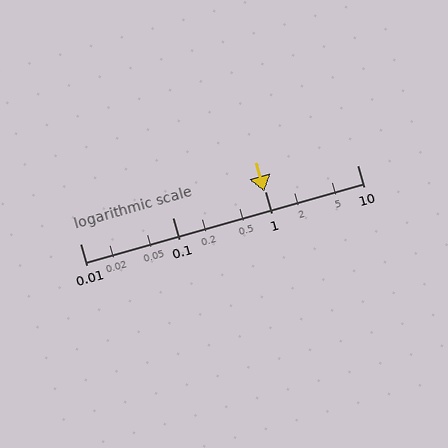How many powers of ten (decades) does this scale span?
The scale spans 3 decades, from 0.01 to 10.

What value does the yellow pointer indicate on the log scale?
The pointer indicates approximately 0.98.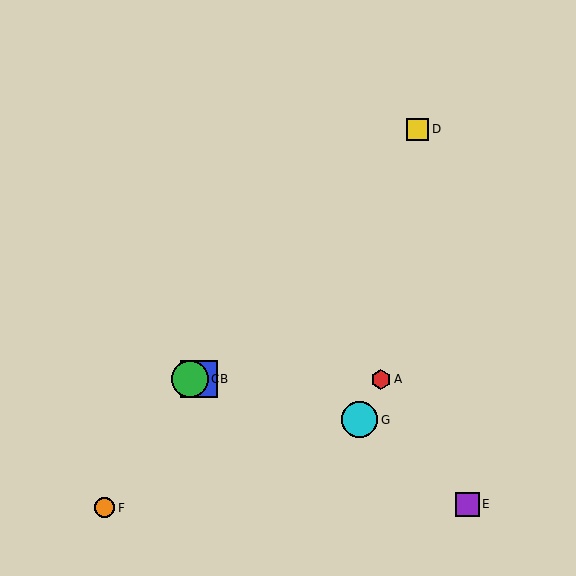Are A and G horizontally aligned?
No, A is at y≈379 and G is at y≈420.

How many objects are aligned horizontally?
3 objects (A, B, C) are aligned horizontally.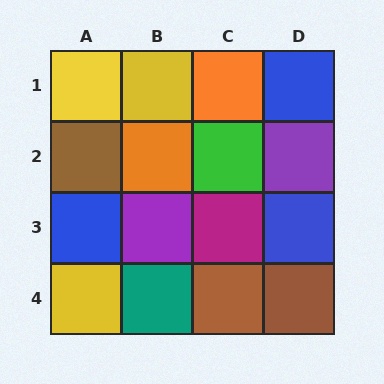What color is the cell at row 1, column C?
Orange.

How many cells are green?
1 cell is green.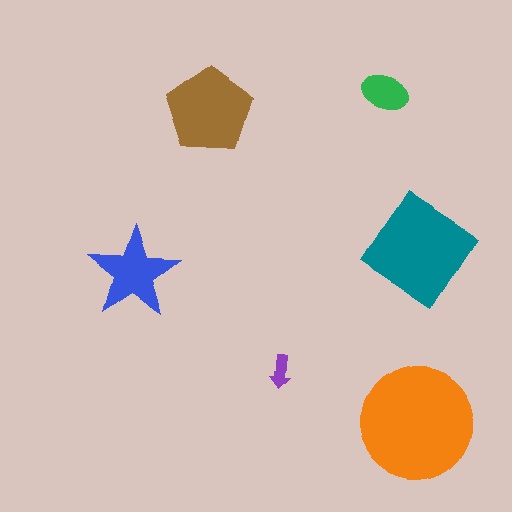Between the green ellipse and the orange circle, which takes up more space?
The orange circle.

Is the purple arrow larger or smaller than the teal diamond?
Smaller.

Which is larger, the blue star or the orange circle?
The orange circle.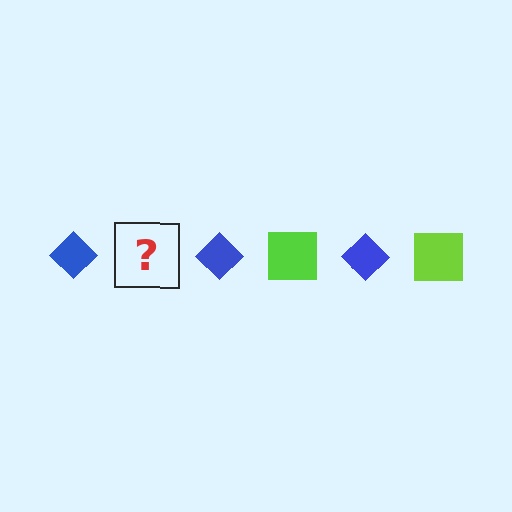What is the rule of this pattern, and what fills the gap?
The rule is that the pattern alternates between blue diamond and lime square. The gap should be filled with a lime square.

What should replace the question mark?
The question mark should be replaced with a lime square.